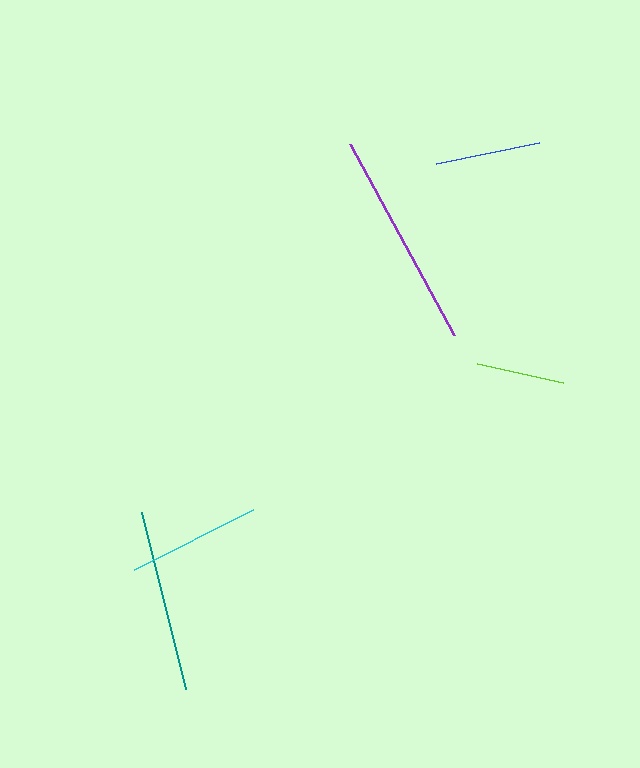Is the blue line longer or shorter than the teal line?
The teal line is longer than the blue line.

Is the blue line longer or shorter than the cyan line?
The cyan line is longer than the blue line.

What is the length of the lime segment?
The lime segment is approximately 89 pixels long.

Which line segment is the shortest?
The lime line is the shortest at approximately 89 pixels.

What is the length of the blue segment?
The blue segment is approximately 105 pixels long.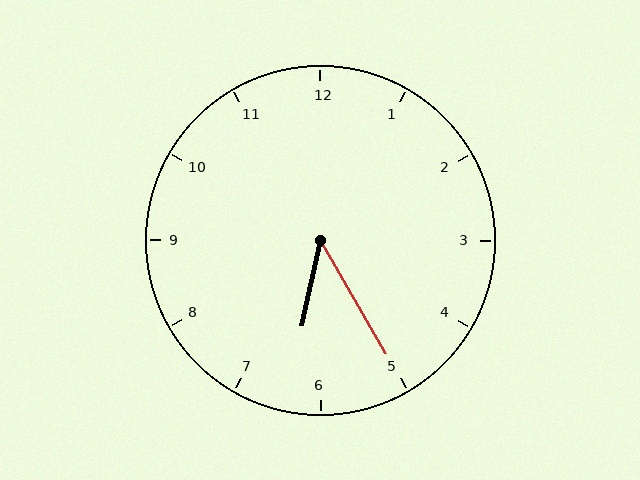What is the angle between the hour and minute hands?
Approximately 42 degrees.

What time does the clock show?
6:25.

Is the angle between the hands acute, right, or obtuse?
It is acute.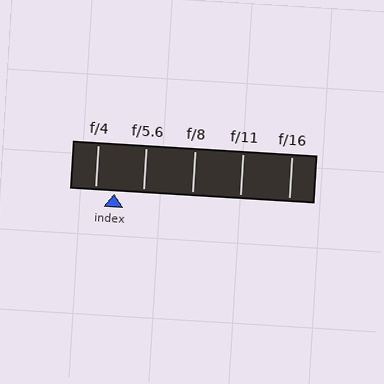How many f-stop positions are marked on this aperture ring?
There are 5 f-stop positions marked.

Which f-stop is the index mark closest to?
The index mark is closest to f/4.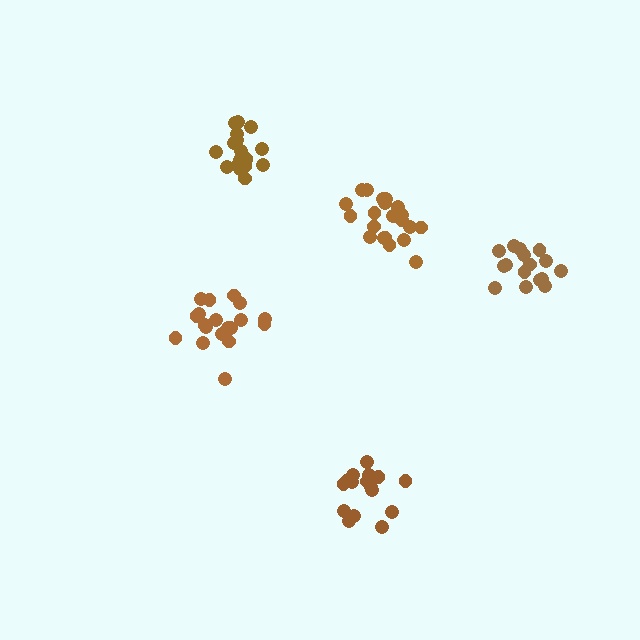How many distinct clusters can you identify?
There are 5 distinct clusters.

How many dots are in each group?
Group 1: 19 dots, Group 2: 21 dots, Group 3: 16 dots, Group 4: 20 dots, Group 5: 16 dots (92 total).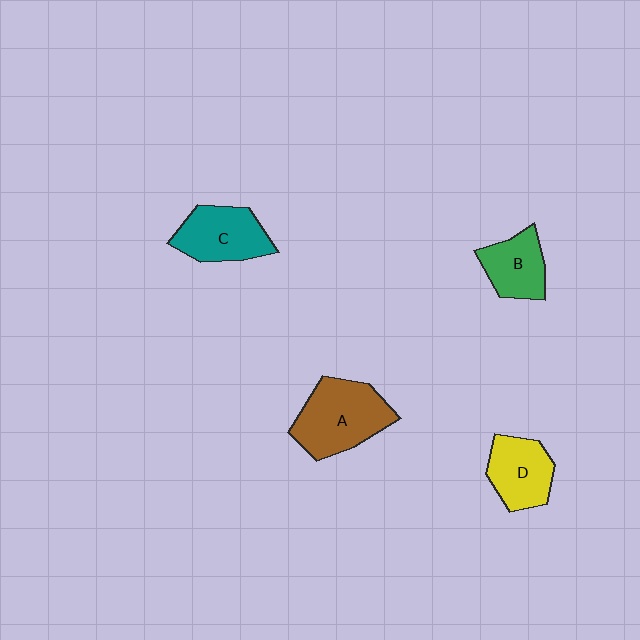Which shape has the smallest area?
Shape B (green).